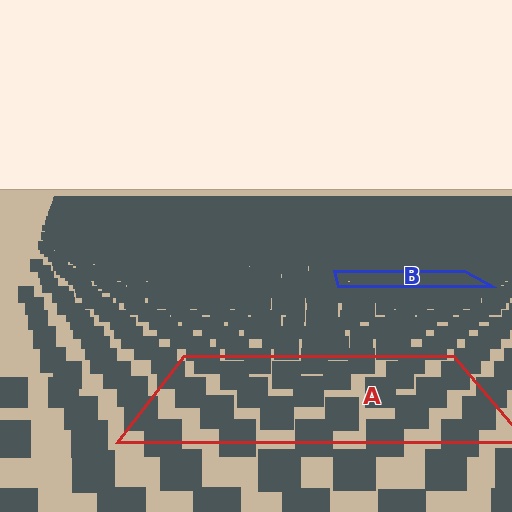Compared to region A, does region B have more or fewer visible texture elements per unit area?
Region B has more texture elements per unit area — they are packed more densely because it is farther away.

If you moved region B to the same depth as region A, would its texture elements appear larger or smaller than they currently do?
They would appear larger. At a closer depth, the same texture elements are projected at a bigger on-screen size.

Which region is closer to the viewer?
Region A is closer. The texture elements there are larger and more spread out.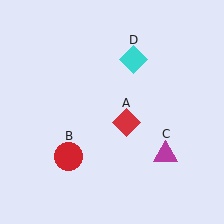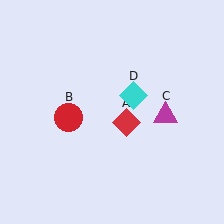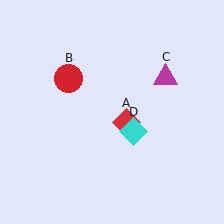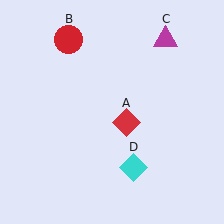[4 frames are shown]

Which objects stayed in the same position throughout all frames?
Red diamond (object A) remained stationary.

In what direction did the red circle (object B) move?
The red circle (object B) moved up.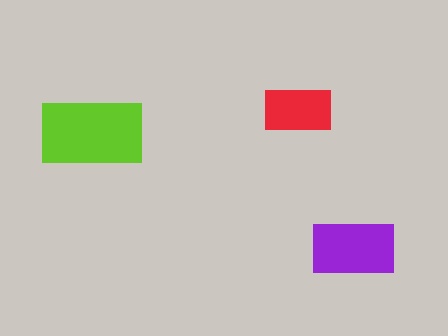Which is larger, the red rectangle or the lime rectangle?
The lime one.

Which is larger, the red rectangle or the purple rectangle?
The purple one.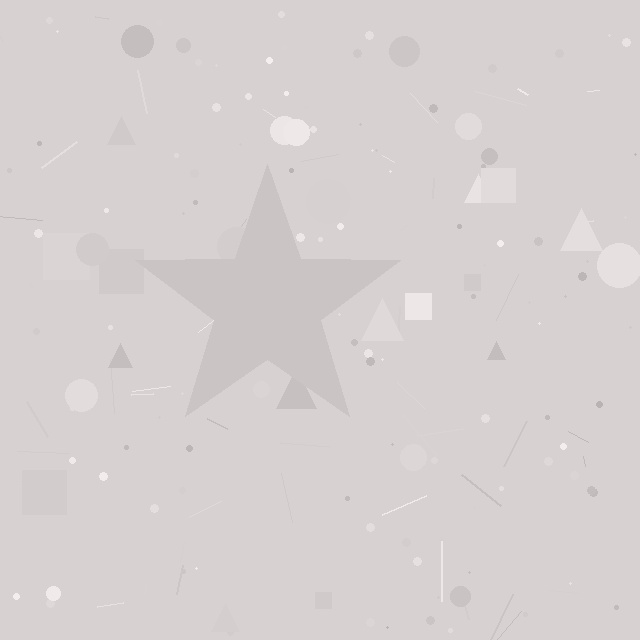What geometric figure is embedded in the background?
A star is embedded in the background.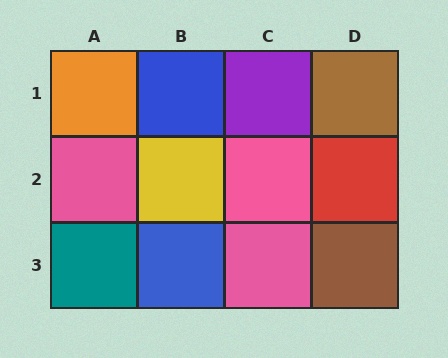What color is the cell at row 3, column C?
Pink.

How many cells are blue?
2 cells are blue.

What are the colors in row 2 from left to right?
Pink, yellow, pink, red.